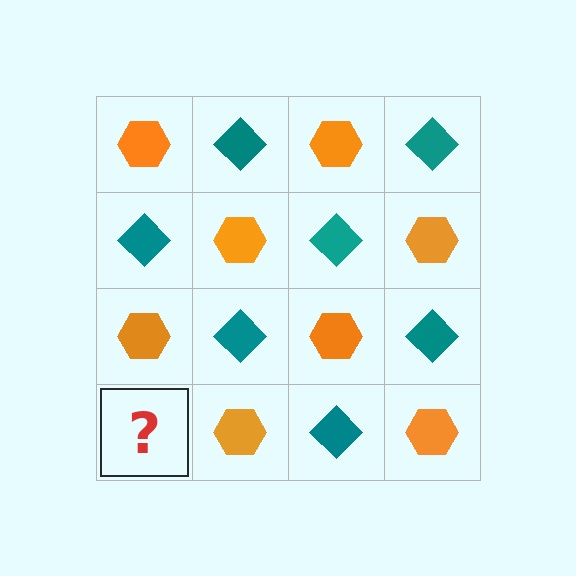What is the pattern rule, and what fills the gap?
The rule is that it alternates orange hexagon and teal diamond in a checkerboard pattern. The gap should be filled with a teal diamond.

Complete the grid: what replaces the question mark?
The question mark should be replaced with a teal diamond.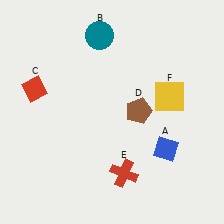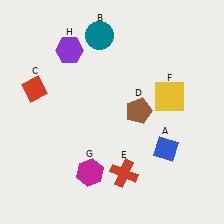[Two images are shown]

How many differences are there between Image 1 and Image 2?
There are 2 differences between the two images.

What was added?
A magenta hexagon (G), a purple hexagon (H) were added in Image 2.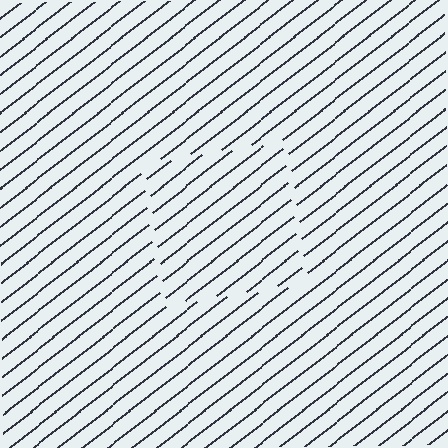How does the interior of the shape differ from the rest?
The interior of the shape contains the same grating, shifted by half a period — the contour is defined by the phase discontinuity where line-ends from the inner and outer gratings abut.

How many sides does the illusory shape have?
4 sides — the line-ends trace a square.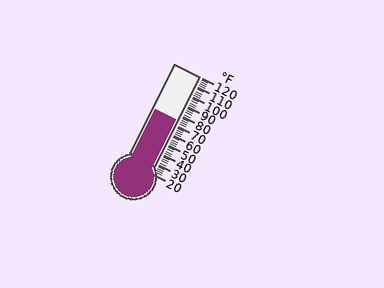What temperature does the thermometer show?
The thermometer shows approximately 74°F.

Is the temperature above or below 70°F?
The temperature is above 70°F.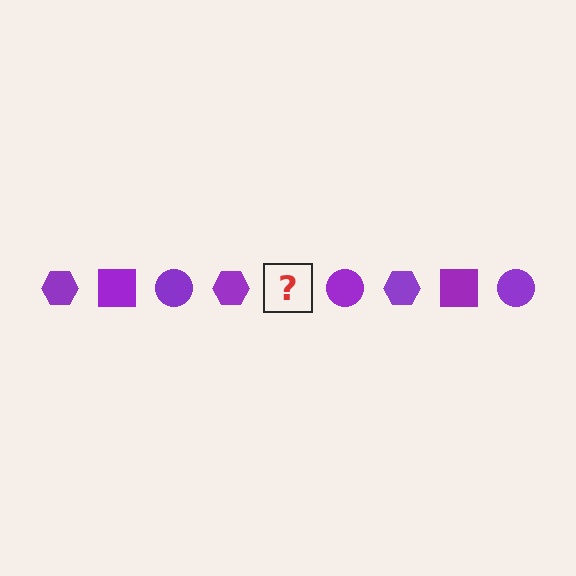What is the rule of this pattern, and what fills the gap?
The rule is that the pattern cycles through hexagon, square, circle shapes in purple. The gap should be filled with a purple square.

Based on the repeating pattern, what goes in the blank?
The blank should be a purple square.